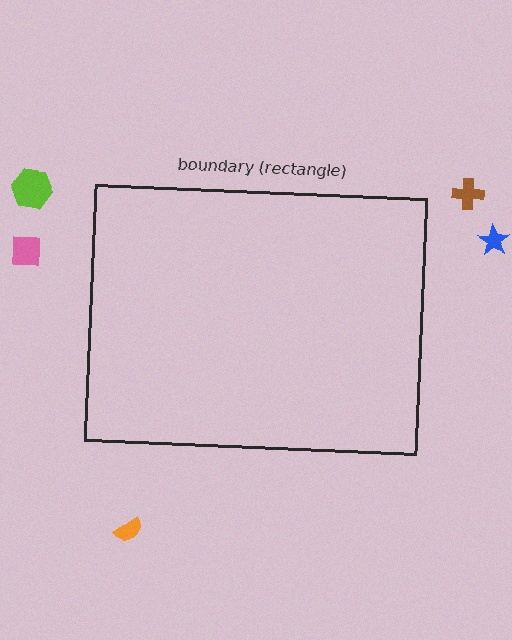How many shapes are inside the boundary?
0 inside, 5 outside.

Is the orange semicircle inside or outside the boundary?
Outside.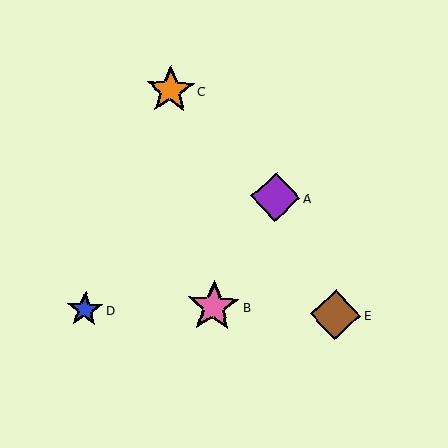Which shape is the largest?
The pink star (labeled B) is the largest.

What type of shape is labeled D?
Shape D is a blue star.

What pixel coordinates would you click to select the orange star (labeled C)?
Click at (170, 90) to select the orange star C.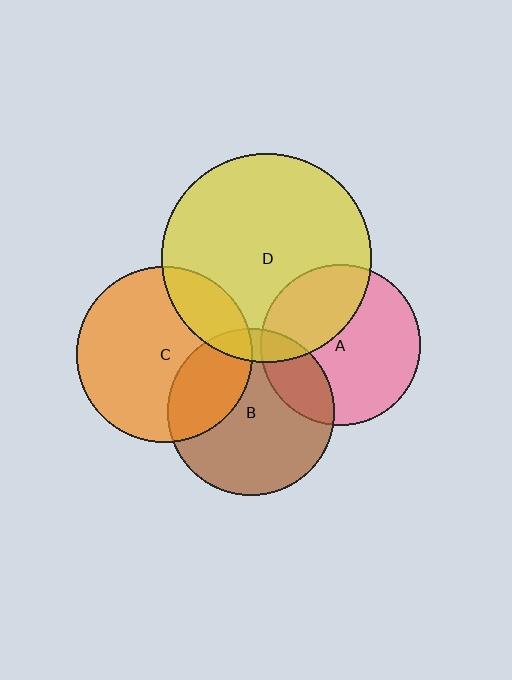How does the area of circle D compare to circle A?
Approximately 1.7 times.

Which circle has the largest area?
Circle D (yellow).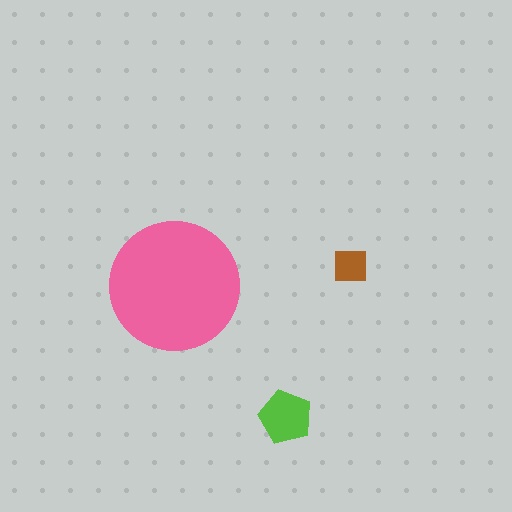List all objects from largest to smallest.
The pink circle, the lime pentagon, the brown square.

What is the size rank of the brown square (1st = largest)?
3rd.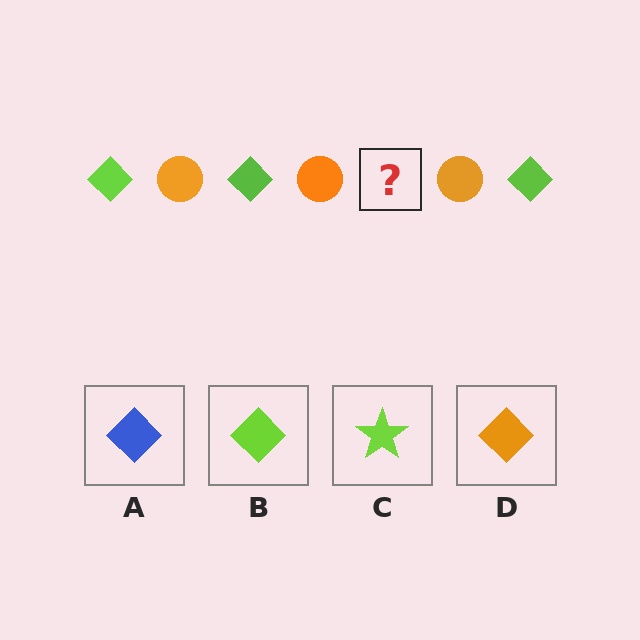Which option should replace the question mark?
Option B.